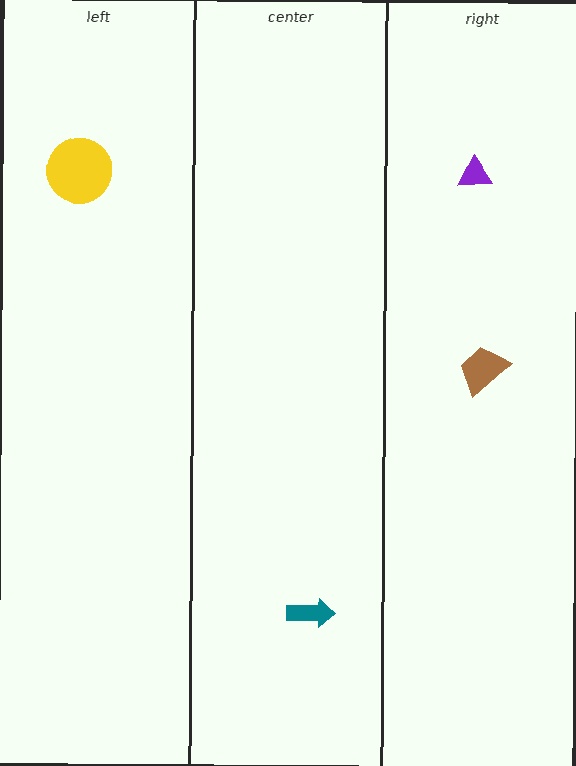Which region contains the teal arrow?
The center region.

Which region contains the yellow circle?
The left region.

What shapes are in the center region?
The teal arrow.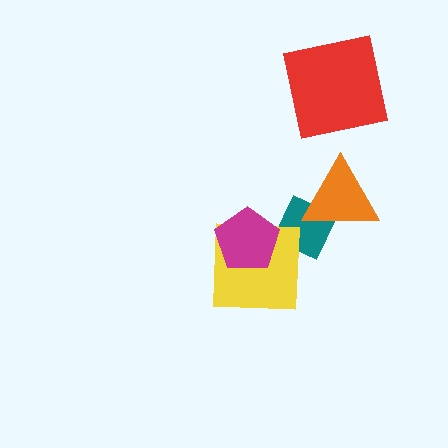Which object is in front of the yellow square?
The magenta pentagon is in front of the yellow square.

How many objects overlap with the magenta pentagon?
2 objects overlap with the magenta pentagon.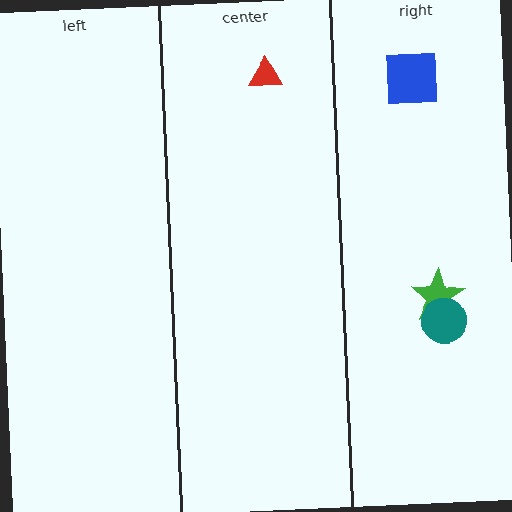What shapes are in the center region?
The red triangle.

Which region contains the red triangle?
The center region.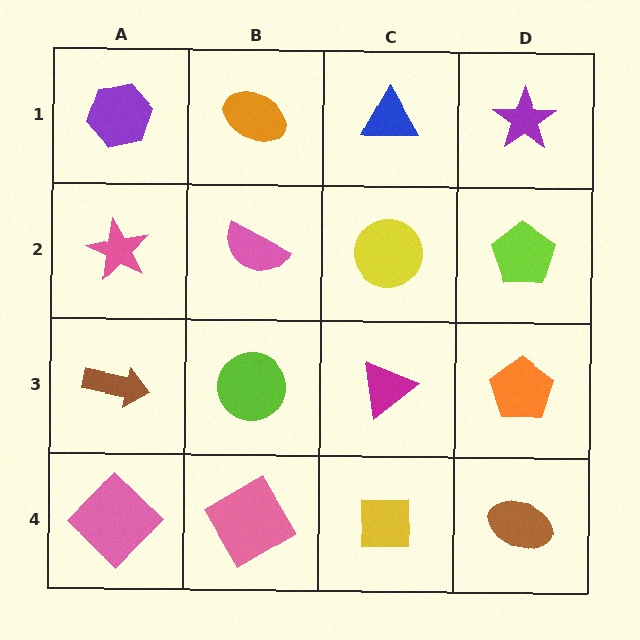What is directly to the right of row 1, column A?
An orange ellipse.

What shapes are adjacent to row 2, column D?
A purple star (row 1, column D), an orange pentagon (row 3, column D), a yellow circle (row 2, column C).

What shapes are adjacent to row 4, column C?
A magenta triangle (row 3, column C), a pink square (row 4, column B), a brown ellipse (row 4, column D).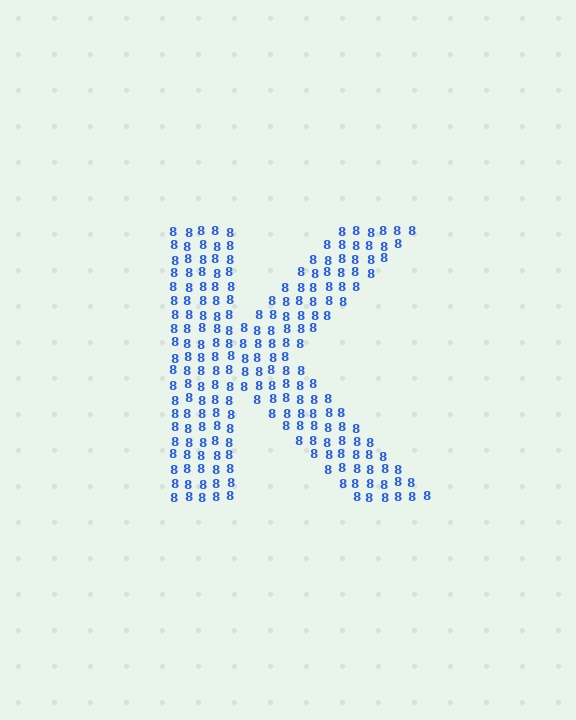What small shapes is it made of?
It is made of small digit 8's.